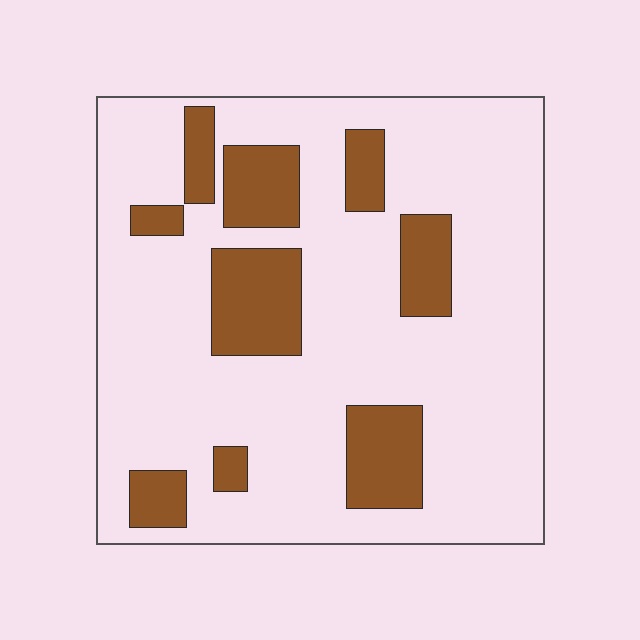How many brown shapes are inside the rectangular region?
9.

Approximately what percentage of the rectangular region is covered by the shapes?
Approximately 20%.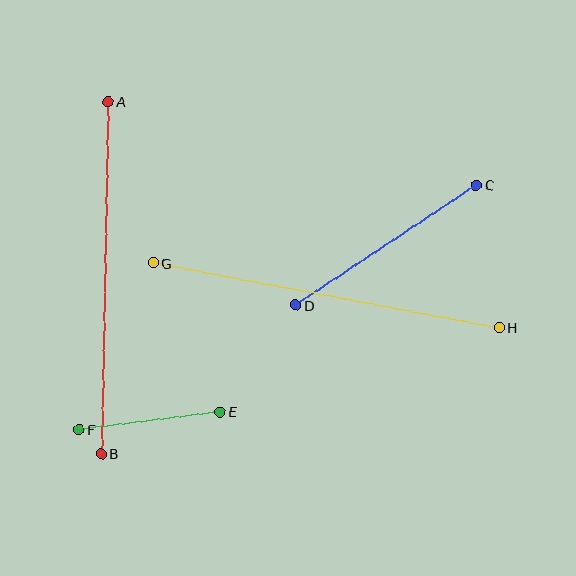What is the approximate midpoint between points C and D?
The midpoint is at approximately (386, 245) pixels.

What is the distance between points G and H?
The distance is approximately 352 pixels.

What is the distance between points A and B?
The distance is approximately 352 pixels.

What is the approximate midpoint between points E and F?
The midpoint is at approximately (150, 421) pixels.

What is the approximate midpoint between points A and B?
The midpoint is at approximately (105, 278) pixels.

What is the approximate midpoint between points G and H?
The midpoint is at approximately (326, 295) pixels.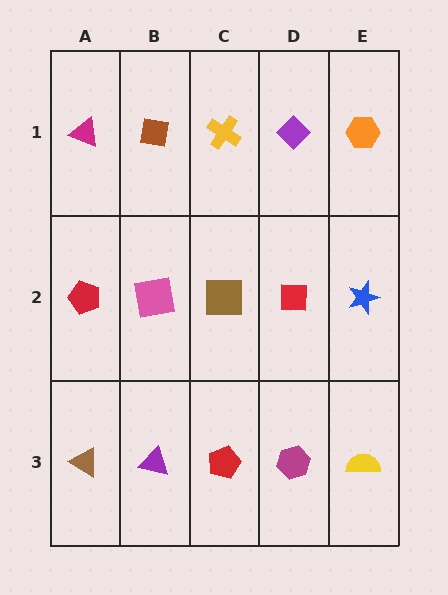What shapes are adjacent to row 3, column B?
A pink square (row 2, column B), a brown triangle (row 3, column A), a red pentagon (row 3, column C).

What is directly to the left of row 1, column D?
A yellow cross.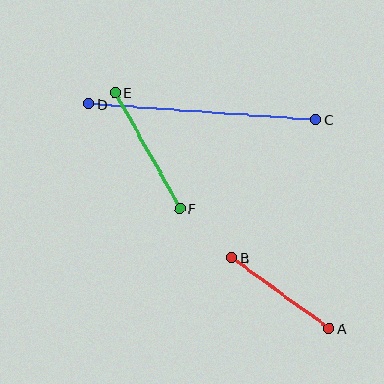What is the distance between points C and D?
The distance is approximately 227 pixels.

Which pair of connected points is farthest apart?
Points C and D are farthest apart.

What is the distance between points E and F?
The distance is approximately 132 pixels.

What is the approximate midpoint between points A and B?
The midpoint is at approximately (281, 293) pixels.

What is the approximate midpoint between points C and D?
The midpoint is at approximately (202, 112) pixels.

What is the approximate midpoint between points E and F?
The midpoint is at approximately (147, 151) pixels.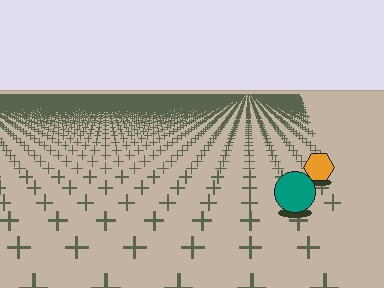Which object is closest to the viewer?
The teal circle is closest. The texture marks near it are larger and more spread out.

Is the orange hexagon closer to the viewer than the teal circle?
No. The teal circle is closer — you can tell from the texture gradient: the ground texture is coarser near it.